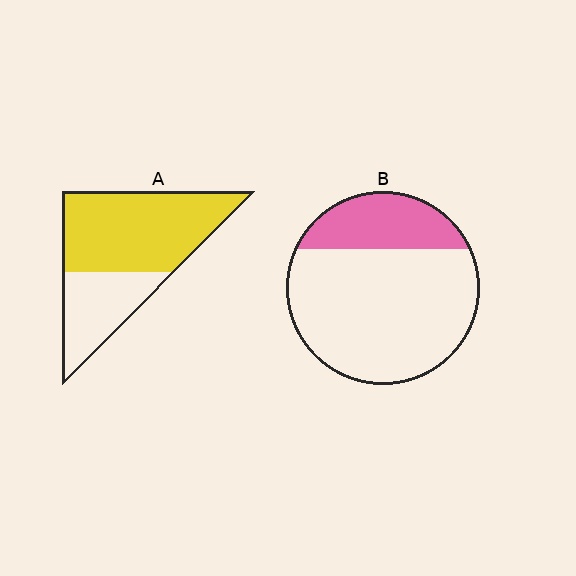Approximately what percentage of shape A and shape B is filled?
A is approximately 65% and B is approximately 25%.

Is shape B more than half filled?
No.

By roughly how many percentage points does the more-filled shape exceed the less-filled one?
By roughly 40 percentage points (A over B).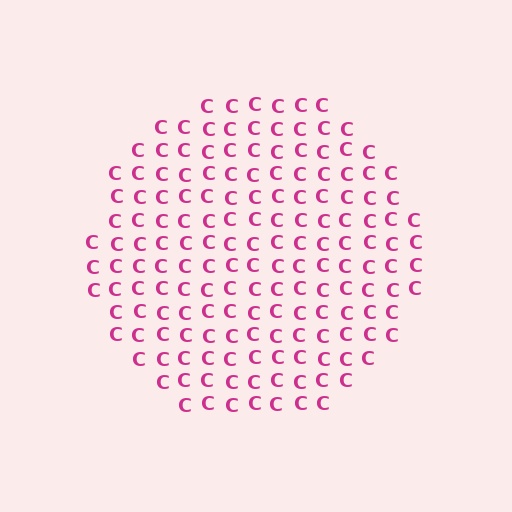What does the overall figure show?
The overall figure shows a circle.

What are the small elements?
The small elements are letter C's.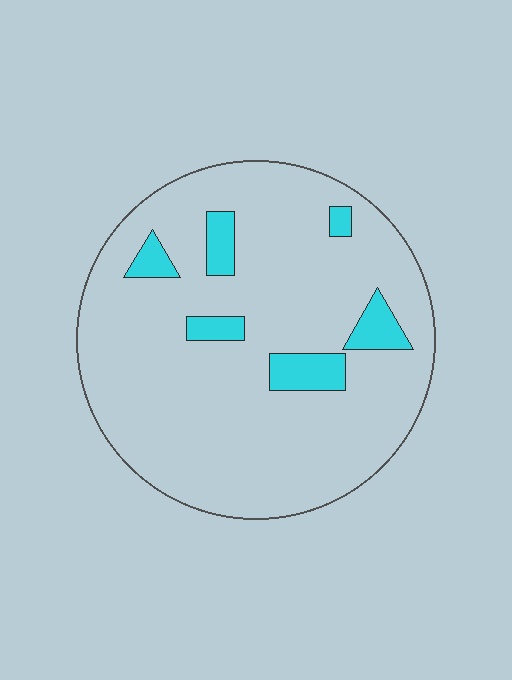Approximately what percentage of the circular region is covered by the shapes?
Approximately 10%.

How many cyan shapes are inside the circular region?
6.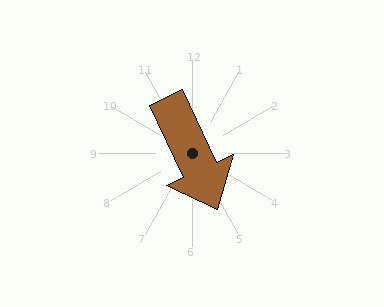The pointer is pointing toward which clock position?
Roughly 5 o'clock.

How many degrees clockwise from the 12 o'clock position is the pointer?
Approximately 155 degrees.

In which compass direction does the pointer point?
Southeast.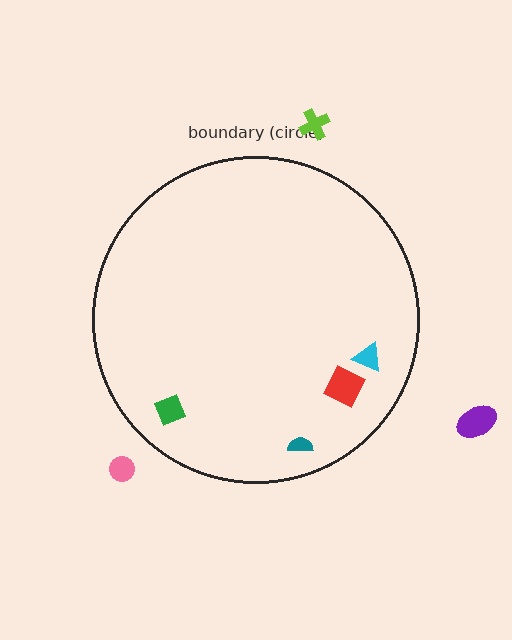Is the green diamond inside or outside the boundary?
Inside.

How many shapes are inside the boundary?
4 inside, 3 outside.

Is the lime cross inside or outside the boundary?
Outside.